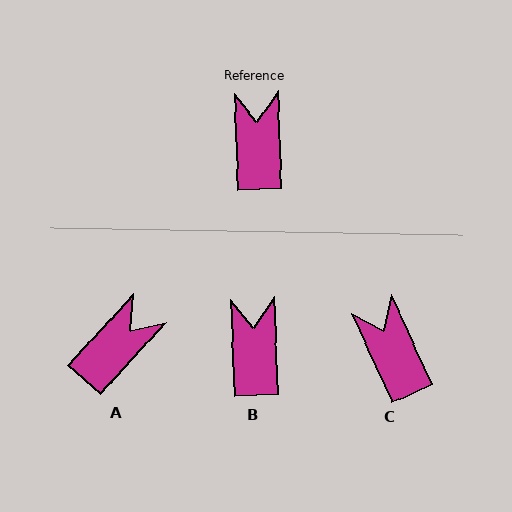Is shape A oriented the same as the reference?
No, it is off by about 45 degrees.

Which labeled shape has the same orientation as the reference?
B.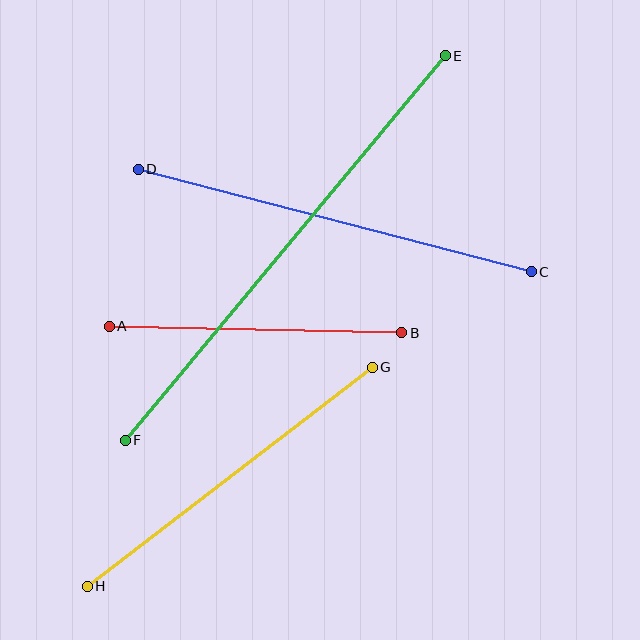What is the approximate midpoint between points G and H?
The midpoint is at approximately (230, 477) pixels.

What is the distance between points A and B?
The distance is approximately 293 pixels.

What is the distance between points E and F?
The distance is approximately 500 pixels.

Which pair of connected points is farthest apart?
Points E and F are farthest apart.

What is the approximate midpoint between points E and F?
The midpoint is at approximately (285, 248) pixels.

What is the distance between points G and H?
The distance is approximately 360 pixels.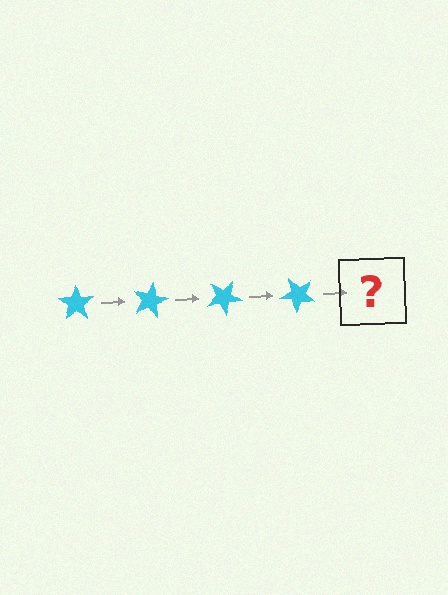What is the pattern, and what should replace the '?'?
The pattern is that the star rotates 15 degrees each step. The '?' should be a cyan star rotated 60 degrees.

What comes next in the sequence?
The next element should be a cyan star rotated 60 degrees.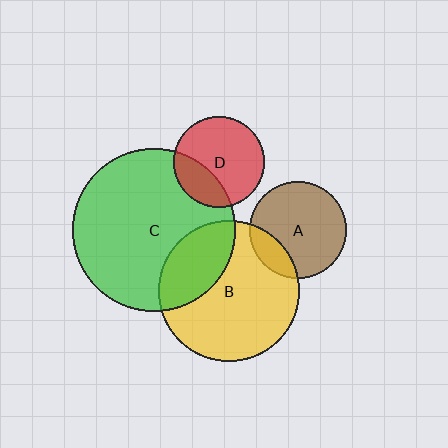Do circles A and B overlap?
Yes.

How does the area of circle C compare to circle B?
Approximately 1.3 times.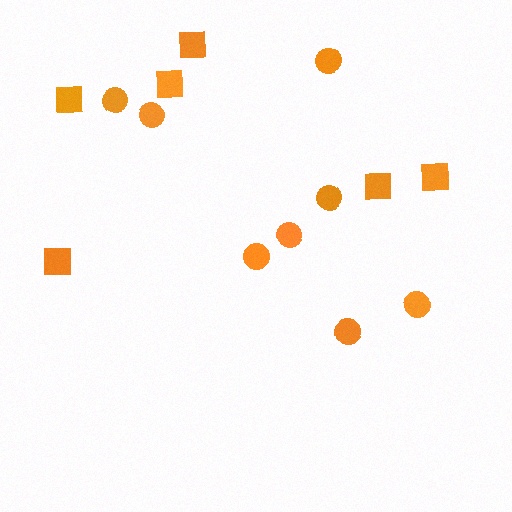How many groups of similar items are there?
There are 2 groups: one group of squares (6) and one group of circles (8).